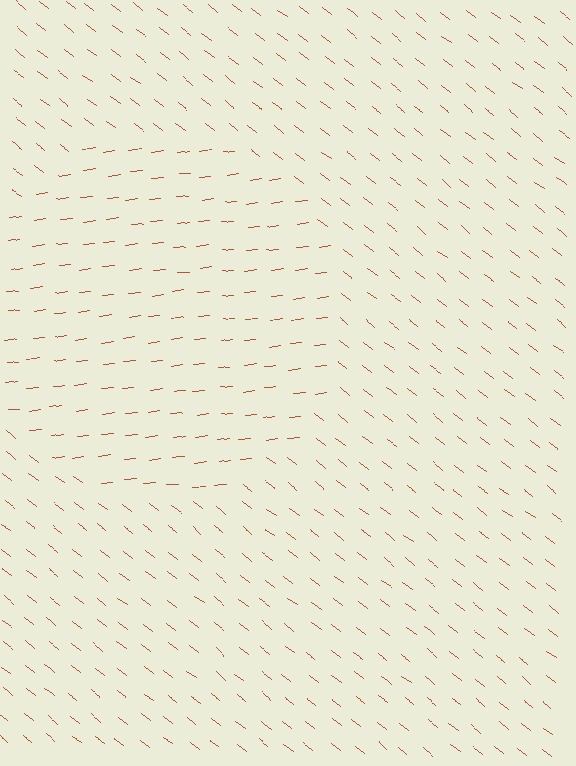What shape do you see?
I see a circle.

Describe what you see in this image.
The image is filled with small brown line segments. A circle region in the image has lines oriented differently from the surrounding lines, creating a visible texture boundary.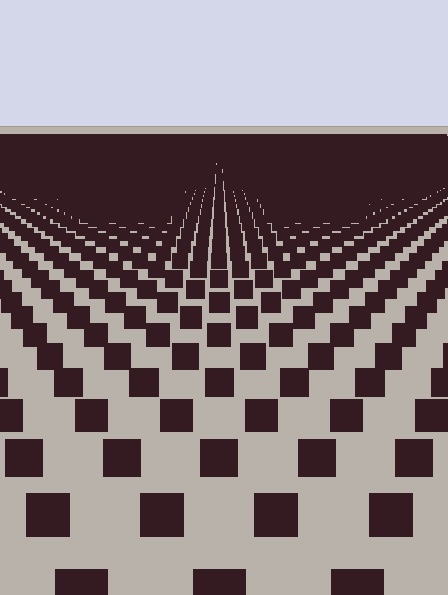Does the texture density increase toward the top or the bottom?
Density increases toward the top.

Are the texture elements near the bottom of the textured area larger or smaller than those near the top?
Larger. Near the bottom, elements are closer to the viewer and appear at a bigger on-screen size.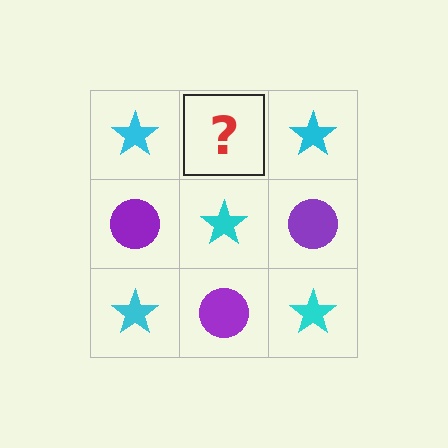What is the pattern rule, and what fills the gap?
The rule is that it alternates cyan star and purple circle in a checkerboard pattern. The gap should be filled with a purple circle.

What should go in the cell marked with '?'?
The missing cell should contain a purple circle.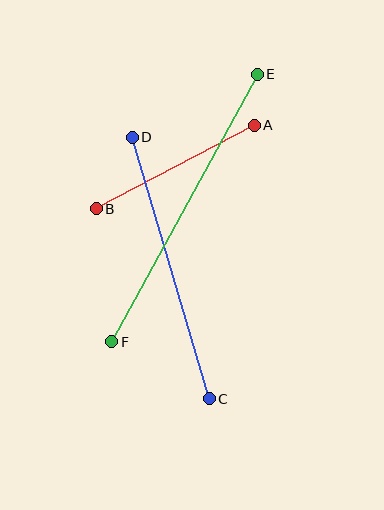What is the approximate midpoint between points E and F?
The midpoint is at approximately (185, 208) pixels.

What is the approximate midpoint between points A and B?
The midpoint is at approximately (175, 167) pixels.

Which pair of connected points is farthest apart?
Points E and F are farthest apart.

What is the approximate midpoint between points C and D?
The midpoint is at approximately (171, 268) pixels.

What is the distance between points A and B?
The distance is approximately 179 pixels.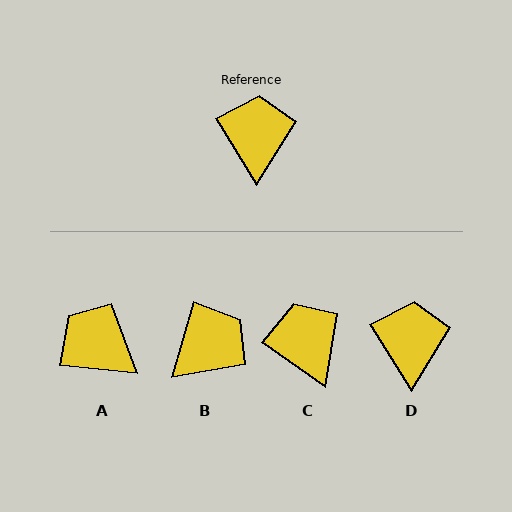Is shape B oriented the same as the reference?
No, it is off by about 49 degrees.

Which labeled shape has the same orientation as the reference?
D.